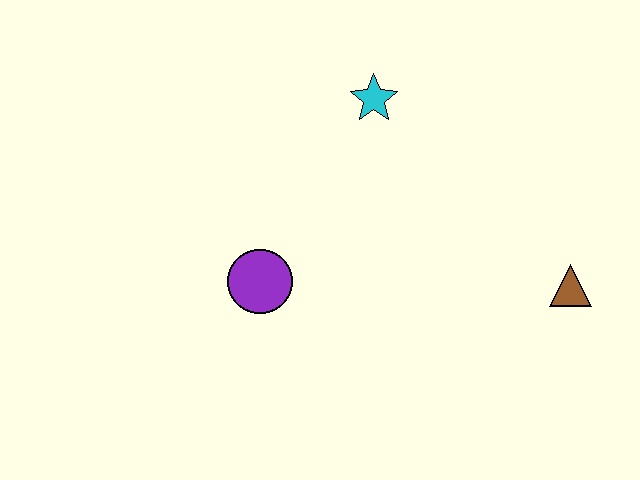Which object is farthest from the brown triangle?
The purple circle is farthest from the brown triangle.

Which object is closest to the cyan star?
The purple circle is closest to the cyan star.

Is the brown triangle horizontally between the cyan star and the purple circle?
No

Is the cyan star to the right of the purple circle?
Yes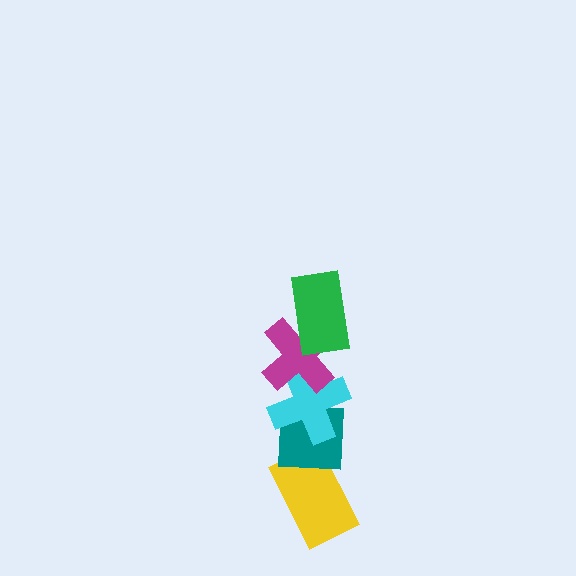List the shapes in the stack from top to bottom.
From top to bottom: the green rectangle, the magenta cross, the cyan cross, the teal square, the yellow rectangle.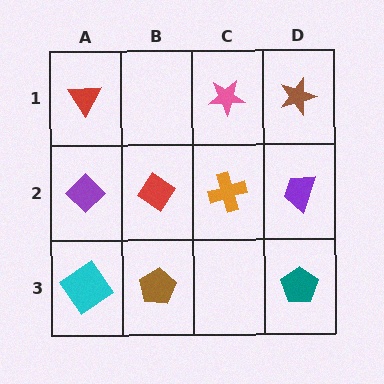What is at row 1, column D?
A brown star.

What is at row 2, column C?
An orange cross.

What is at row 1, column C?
A pink star.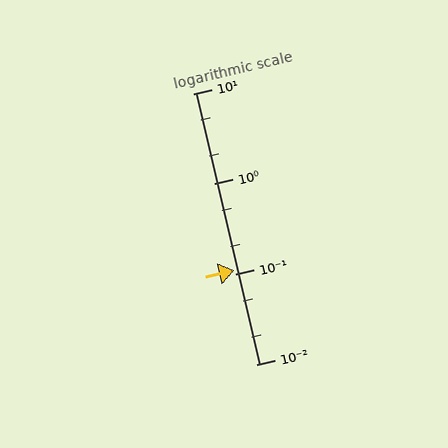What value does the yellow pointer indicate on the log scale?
The pointer indicates approximately 0.11.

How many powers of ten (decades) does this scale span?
The scale spans 3 decades, from 0.01 to 10.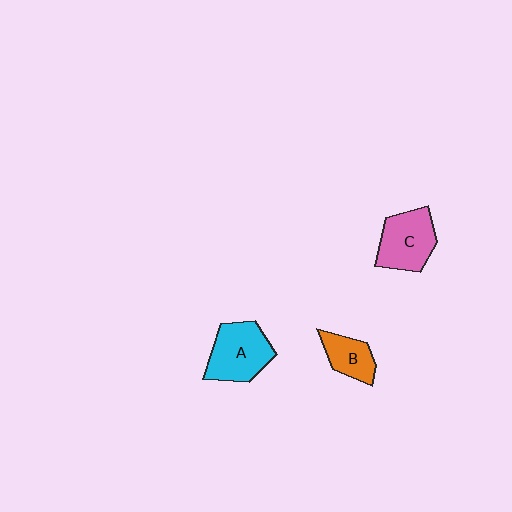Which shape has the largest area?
Shape A (cyan).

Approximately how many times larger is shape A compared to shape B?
Approximately 1.7 times.